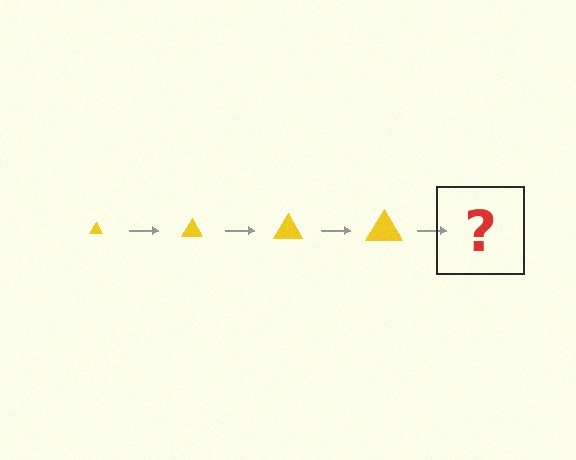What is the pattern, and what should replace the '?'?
The pattern is that the triangle gets progressively larger each step. The '?' should be a yellow triangle, larger than the previous one.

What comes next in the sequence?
The next element should be a yellow triangle, larger than the previous one.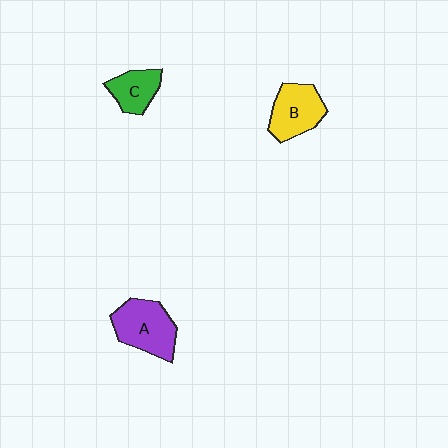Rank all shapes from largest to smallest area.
From largest to smallest: A (purple), B (yellow), C (green).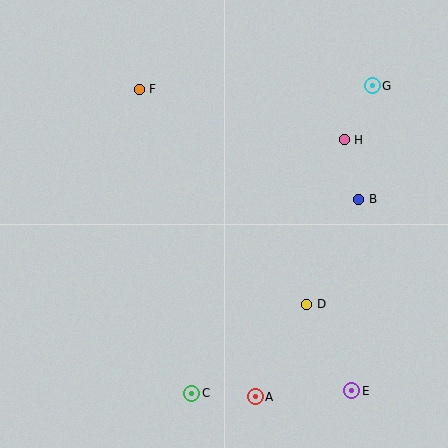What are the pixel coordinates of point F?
Point F is at (139, 89).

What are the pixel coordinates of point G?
Point G is at (372, 86).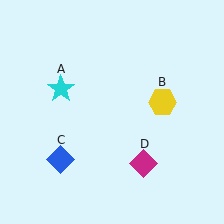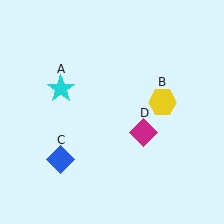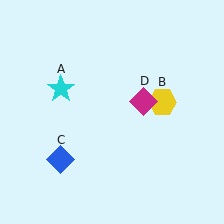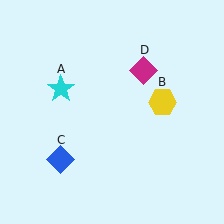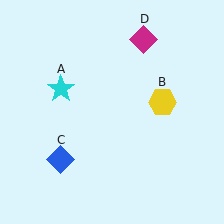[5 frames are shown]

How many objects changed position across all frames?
1 object changed position: magenta diamond (object D).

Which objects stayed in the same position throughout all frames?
Cyan star (object A) and yellow hexagon (object B) and blue diamond (object C) remained stationary.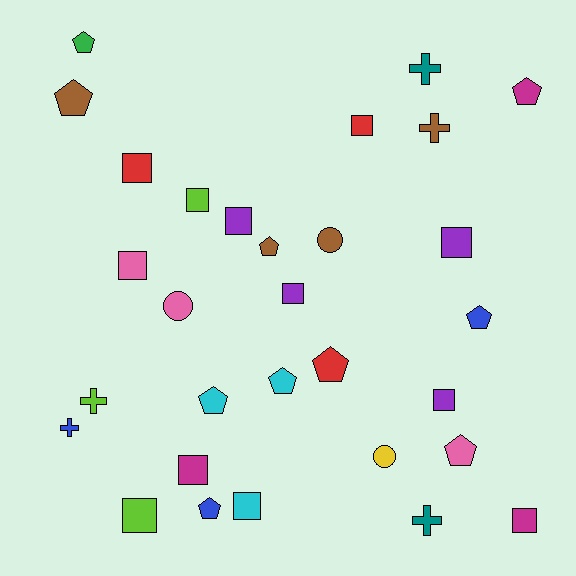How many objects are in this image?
There are 30 objects.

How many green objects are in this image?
There is 1 green object.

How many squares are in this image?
There are 12 squares.